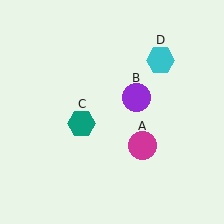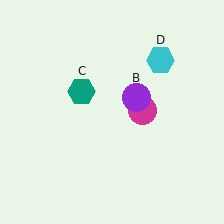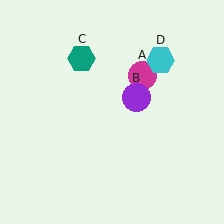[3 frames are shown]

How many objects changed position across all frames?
2 objects changed position: magenta circle (object A), teal hexagon (object C).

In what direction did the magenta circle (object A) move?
The magenta circle (object A) moved up.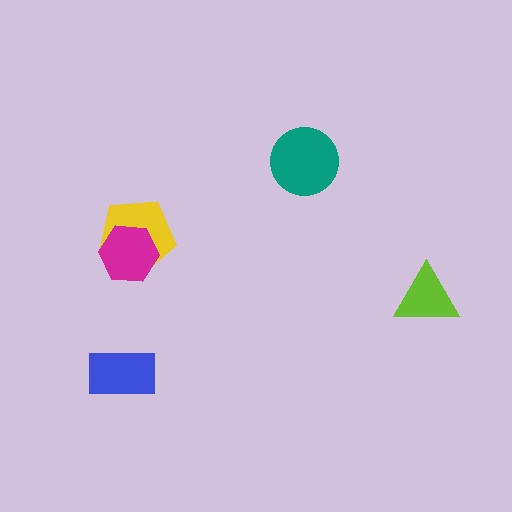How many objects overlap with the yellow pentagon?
1 object overlaps with the yellow pentagon.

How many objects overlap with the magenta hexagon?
1 object overlaps with the magenta hexagon.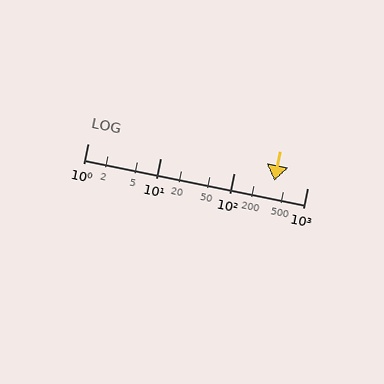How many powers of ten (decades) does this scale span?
The scale spans 3 decades, from 1 to 1000.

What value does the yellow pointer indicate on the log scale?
The pointer indicates approximately 360.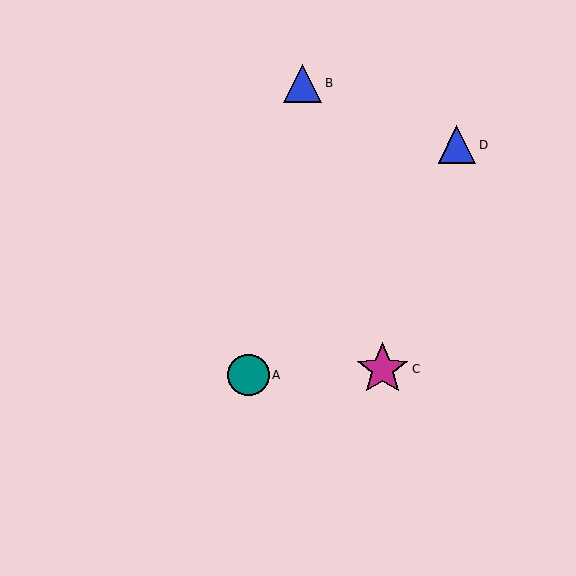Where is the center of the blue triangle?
The center of the blue triangle is at (302, 83).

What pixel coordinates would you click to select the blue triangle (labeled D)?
Click at (457, 145) to select the blue triangle D.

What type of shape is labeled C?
Shape C is a magenta star.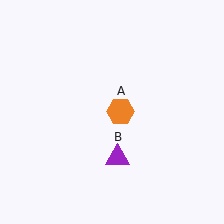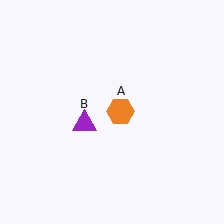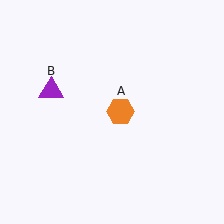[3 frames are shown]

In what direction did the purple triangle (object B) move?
The purple triangle (object B) moved up and to the left.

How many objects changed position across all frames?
1 object changed position: purple triangle (object B).